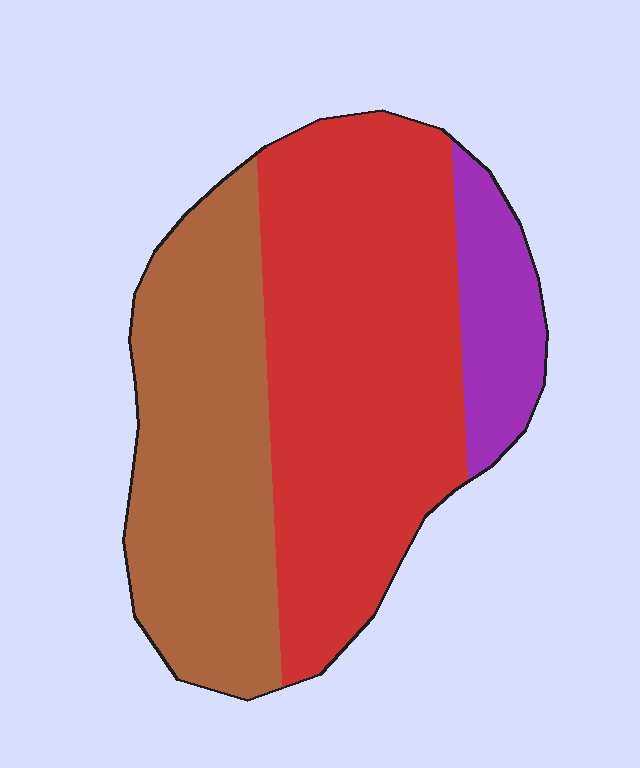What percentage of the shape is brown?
Brown covers 36% of the shape.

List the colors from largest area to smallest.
From largest to smallest: red, brown, purple.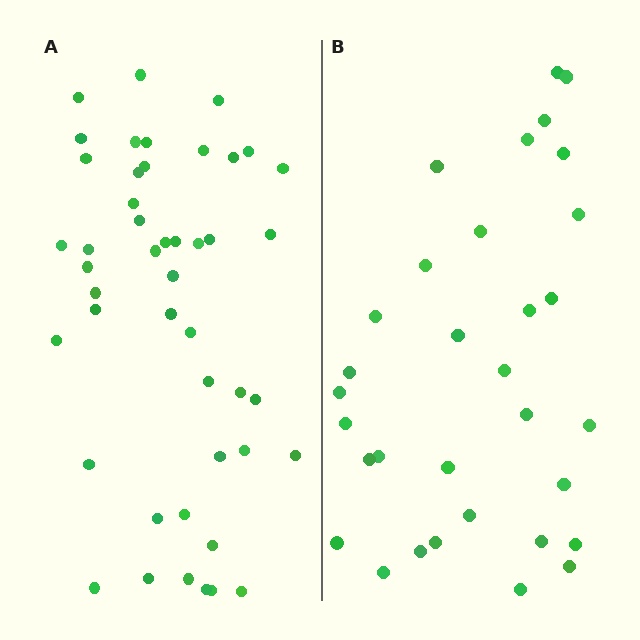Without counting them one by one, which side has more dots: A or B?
Region A (the left region) has more dots.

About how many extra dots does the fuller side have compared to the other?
Region A has approximately 15 more dots than region B.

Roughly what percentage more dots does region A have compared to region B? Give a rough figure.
About 45% more.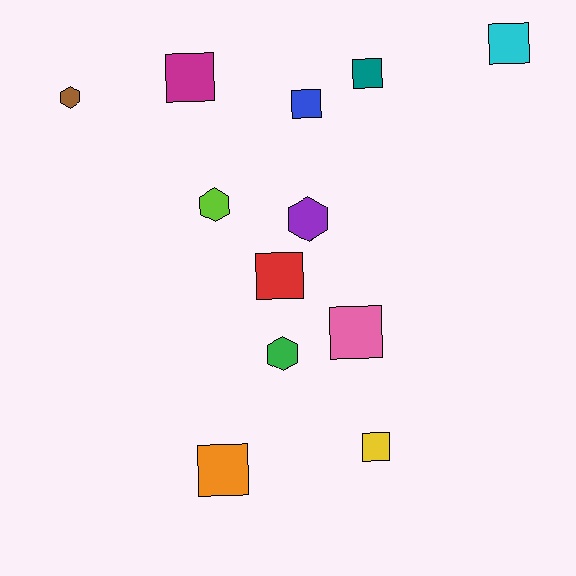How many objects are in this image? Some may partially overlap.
There are 12 objects.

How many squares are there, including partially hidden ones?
There are 8 squares.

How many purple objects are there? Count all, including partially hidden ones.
There is 1 purple object.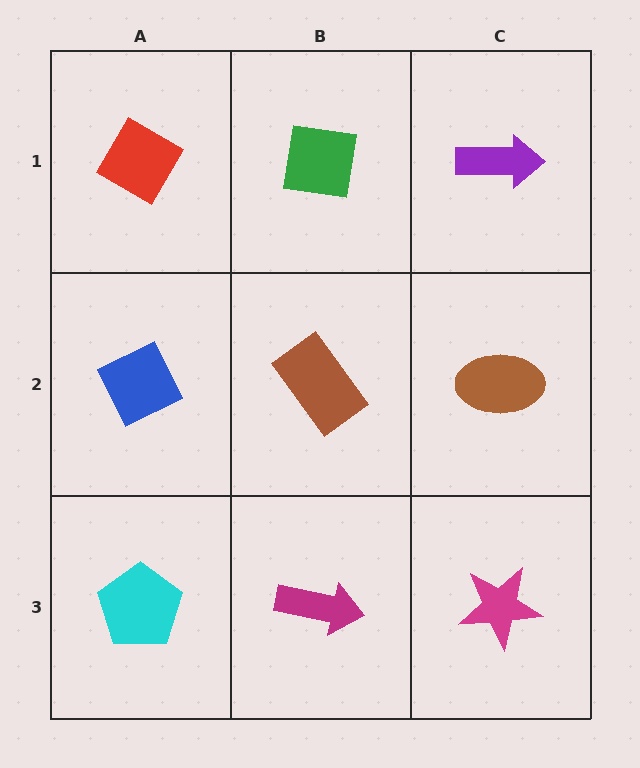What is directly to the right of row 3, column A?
A magenta arrow.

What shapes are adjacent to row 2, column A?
A red diamond (row 1, column A), a cyan pentagon (row 3, column A), a brown rectangle (row 2, column B).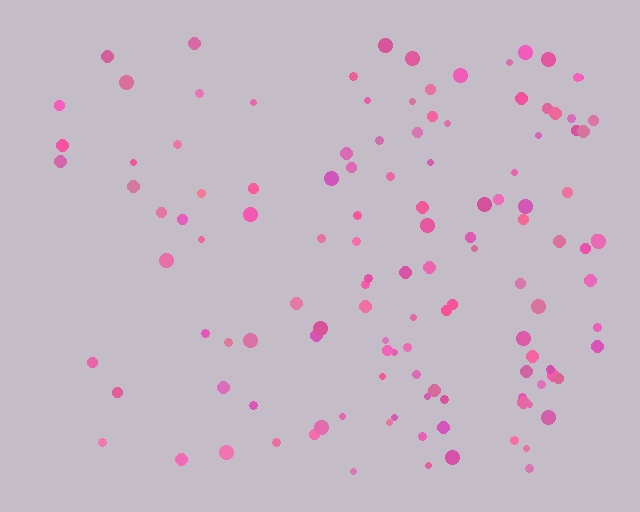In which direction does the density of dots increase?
From left to right, with the right side densest.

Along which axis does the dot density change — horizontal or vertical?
Horizontal.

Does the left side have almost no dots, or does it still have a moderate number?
Still a moderate number, just noticeably fewer than the right.